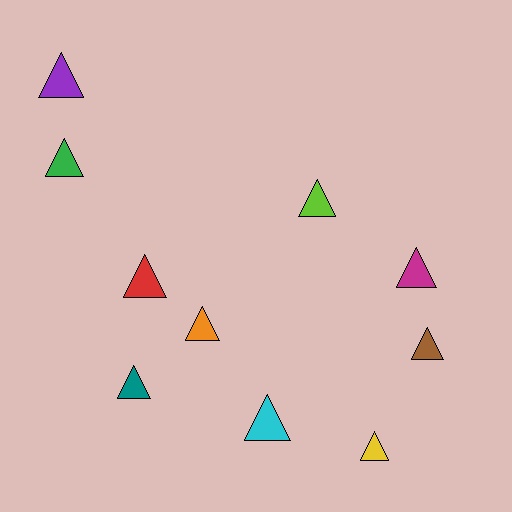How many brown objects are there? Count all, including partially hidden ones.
There is 1 brown object.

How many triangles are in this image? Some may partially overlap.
There are 10 triangles.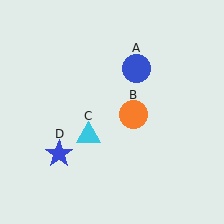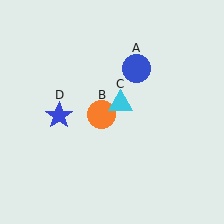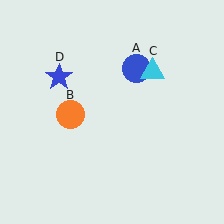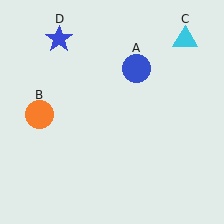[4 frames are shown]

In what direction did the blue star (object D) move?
The blue star (object D) moved up.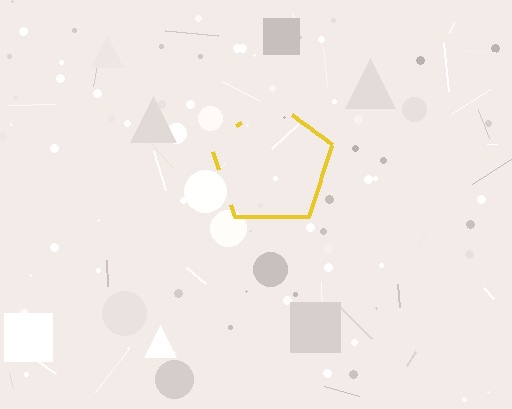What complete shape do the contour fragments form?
The contour fragments form a pentagon.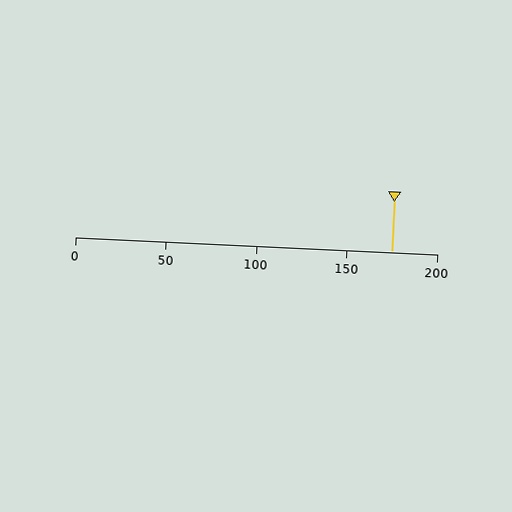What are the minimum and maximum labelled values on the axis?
The axis runs from 0 to 200.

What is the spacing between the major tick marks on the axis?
The major ticks are spaced 50 apart.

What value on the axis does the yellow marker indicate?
The marker indicates approximately 175.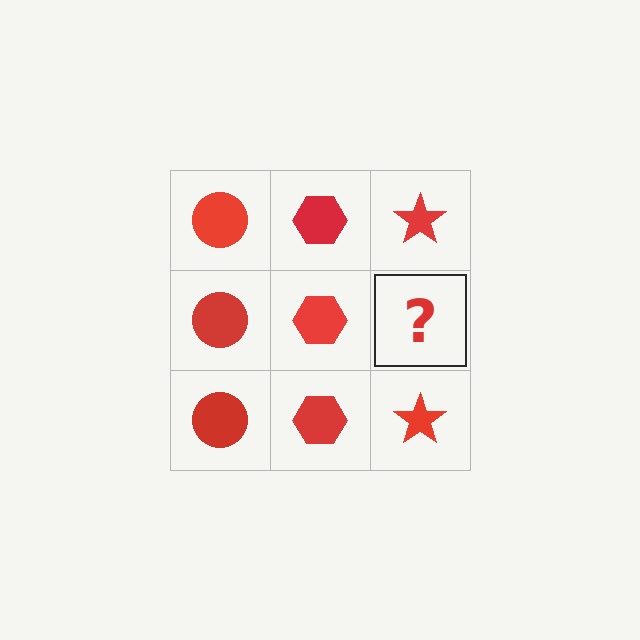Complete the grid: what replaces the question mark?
The question mark should be replaced with a red star.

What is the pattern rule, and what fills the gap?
The rule is that each column has a consistent shape. The gap should be filled with a red star.